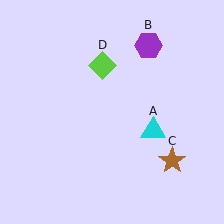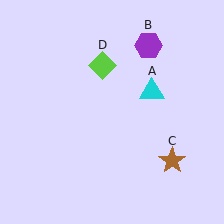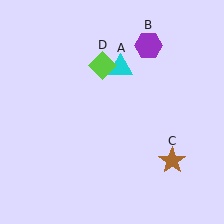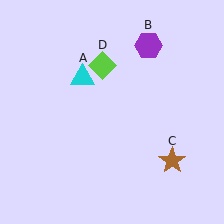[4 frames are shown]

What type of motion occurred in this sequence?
The cyan triangle (object A) rotated counterclockwise around the center of the scene.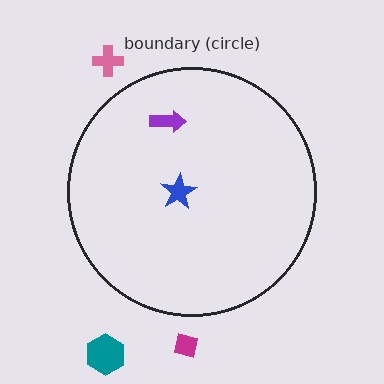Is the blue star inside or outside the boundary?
Inside.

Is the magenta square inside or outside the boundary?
Outside.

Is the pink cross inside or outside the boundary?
Outside.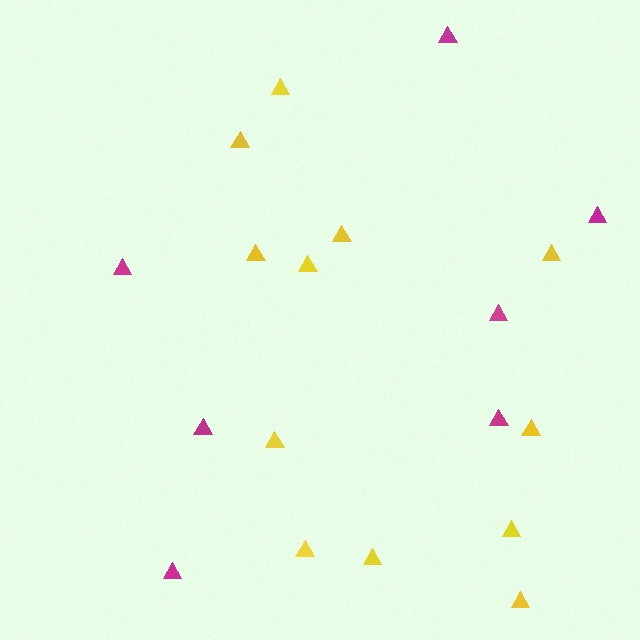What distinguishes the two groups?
There are 2 groups: one group of yellow triangles (12) and one group of magenta triangles (7).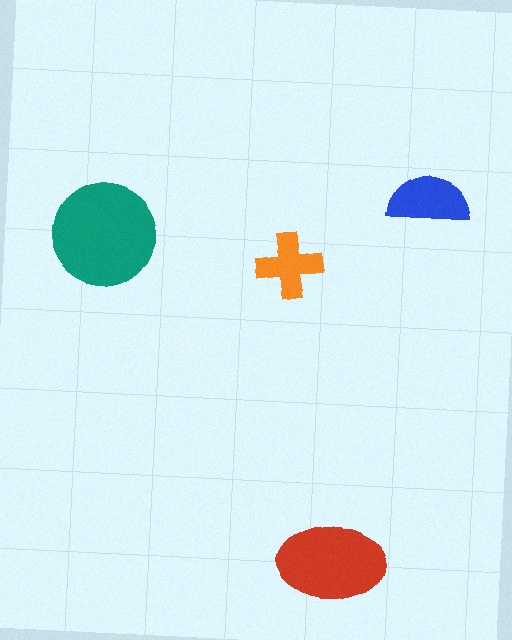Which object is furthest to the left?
The teal circle is leftmost.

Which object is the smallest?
The orange cross.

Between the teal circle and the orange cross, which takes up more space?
The teal circle.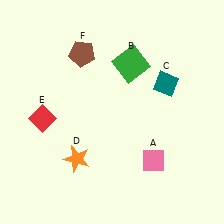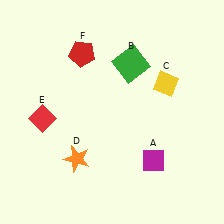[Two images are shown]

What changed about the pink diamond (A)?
In Image 1, A is pink. In Image 2, it changed to magenta.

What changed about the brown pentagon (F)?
In Image 1, F is brown. In Image 2, it changed to red.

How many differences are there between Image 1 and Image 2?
There are 3 differences between the two images.